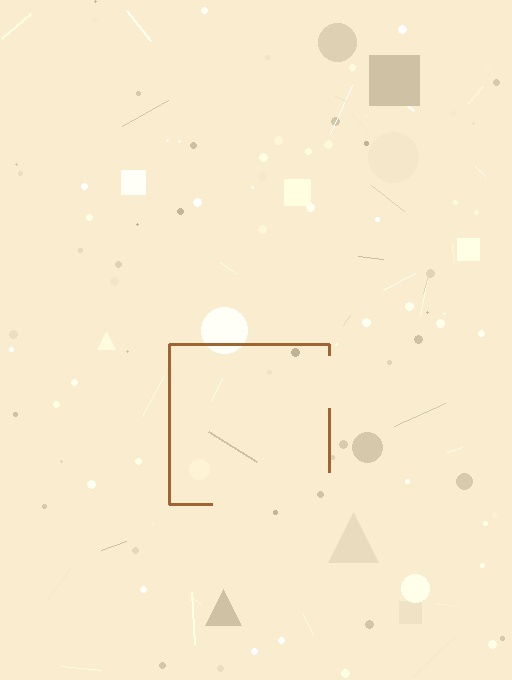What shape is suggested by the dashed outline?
The dashed outline suggests a square.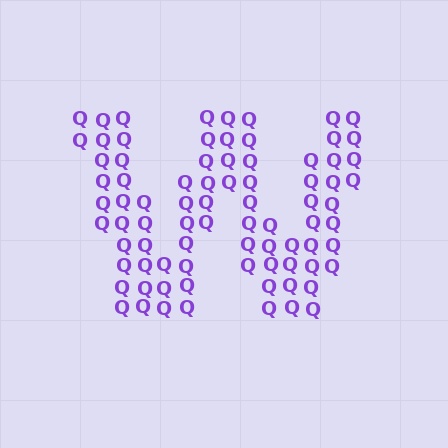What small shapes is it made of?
It is made of small letter Q's.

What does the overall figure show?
The overall figure shows the letter W.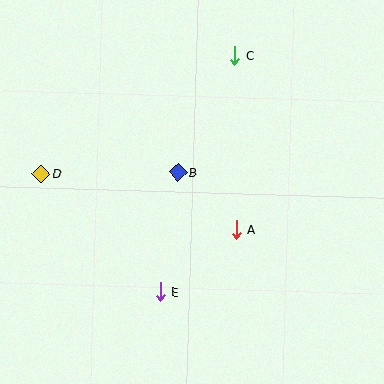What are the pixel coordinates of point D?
Point D is at (41, 174).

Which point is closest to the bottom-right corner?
Point A is closest to the bottom-right corner.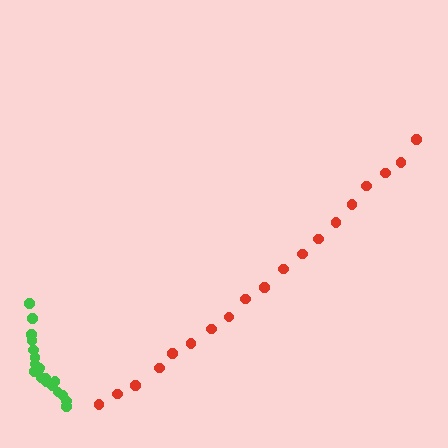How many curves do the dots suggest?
There are 2 distinct paths.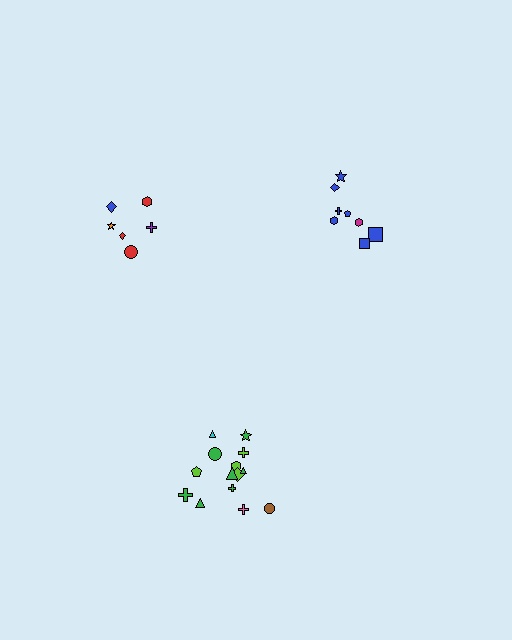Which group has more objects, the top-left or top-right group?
The top-right group.